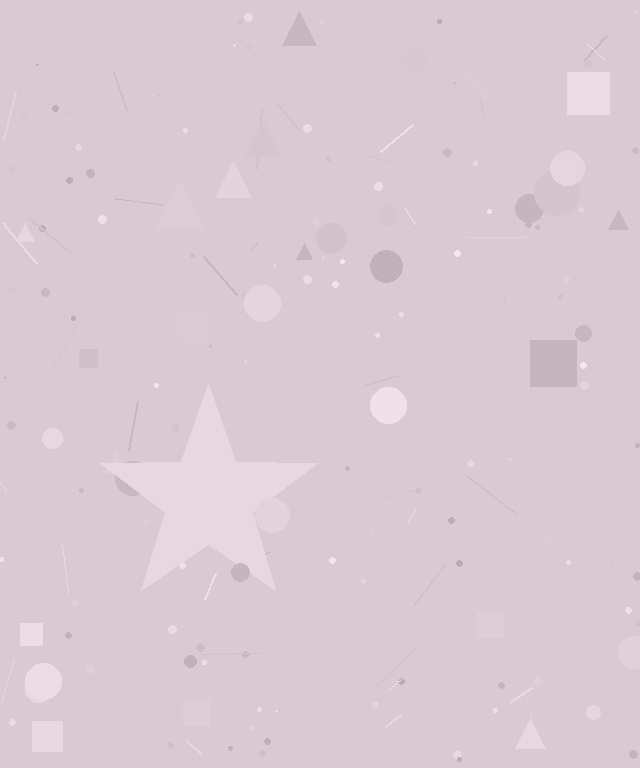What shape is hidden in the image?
A star is hidden in the image.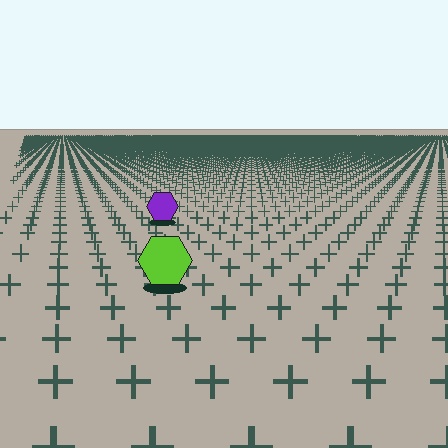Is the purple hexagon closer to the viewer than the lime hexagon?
No. The lime hexagon is closer — you can tell from the texture gradient: the ground texture is coarser near it.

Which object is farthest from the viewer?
The purple hexagon is farthest from the viewer. It appears smaller and the ground texture around it is denser.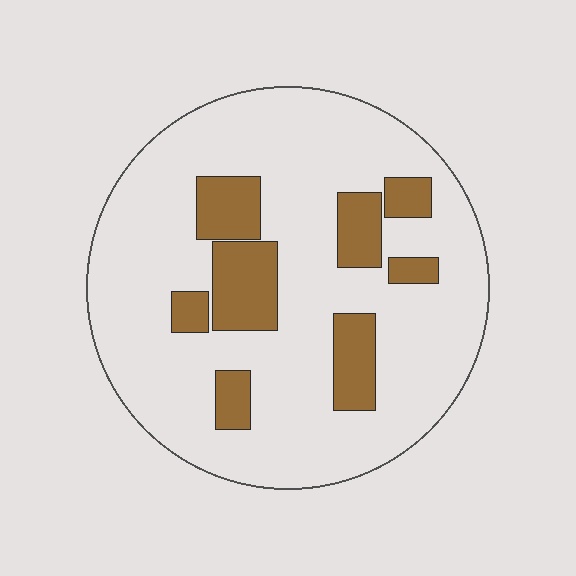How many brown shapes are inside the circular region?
8.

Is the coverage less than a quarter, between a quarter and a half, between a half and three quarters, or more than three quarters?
Less than a quarter.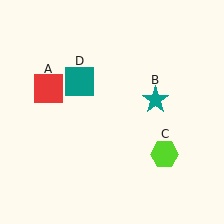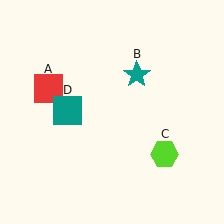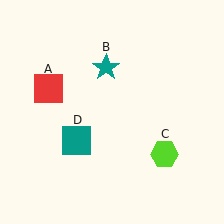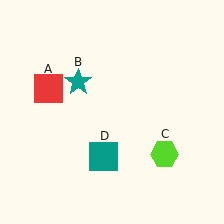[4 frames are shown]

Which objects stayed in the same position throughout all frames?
Red square (object A) and lime hexagon (object C) remained stationary.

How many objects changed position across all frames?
2 objects changed position: teal star (object B), teal square (object D).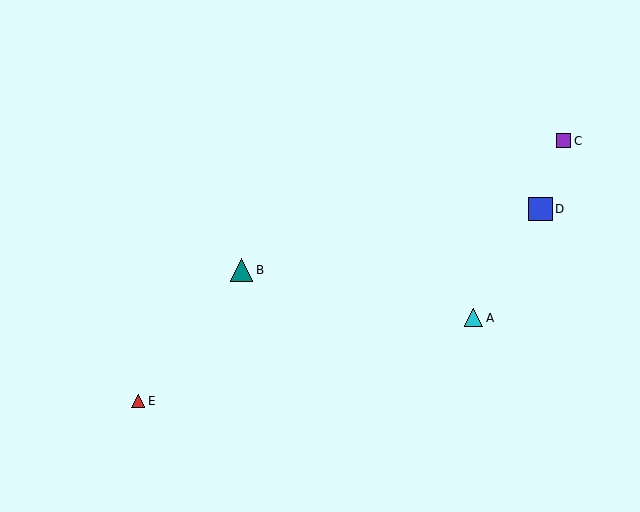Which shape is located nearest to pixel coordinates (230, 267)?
The teal triangle (labeled B) at (242, 270) is nearest to that location.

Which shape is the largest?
The blue square (labeled D) is the largest.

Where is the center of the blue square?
The center of the blue square is at (541, 209).